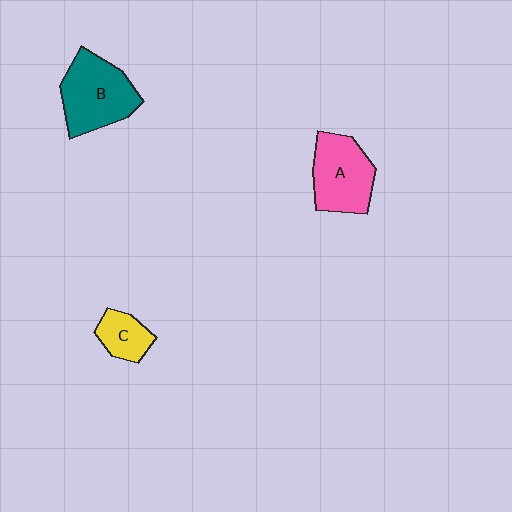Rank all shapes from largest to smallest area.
From largest to smallest: B (teal), A (pink), C (yellow).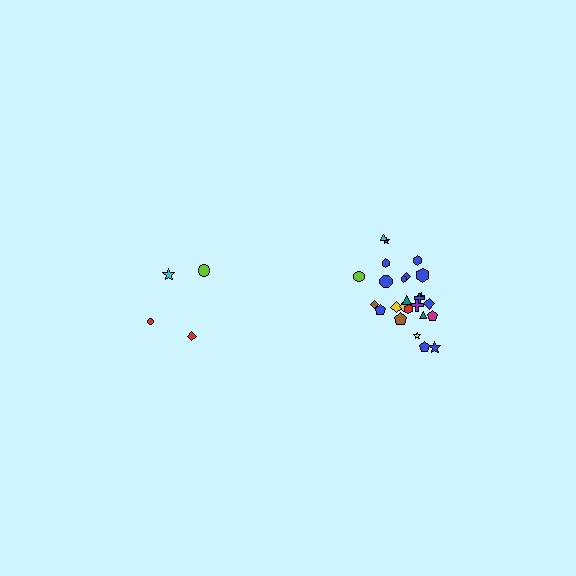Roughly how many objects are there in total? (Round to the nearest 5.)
Roughly 30 objects in total.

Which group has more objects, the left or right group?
The right group.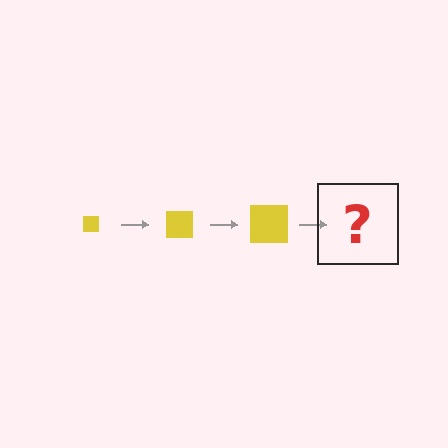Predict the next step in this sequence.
The next step is a yellow square, larger than the previous one.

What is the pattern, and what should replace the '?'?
The pattern is that the square gets progressively larger each step. The '?' should be a yellow square, larger than the previous one.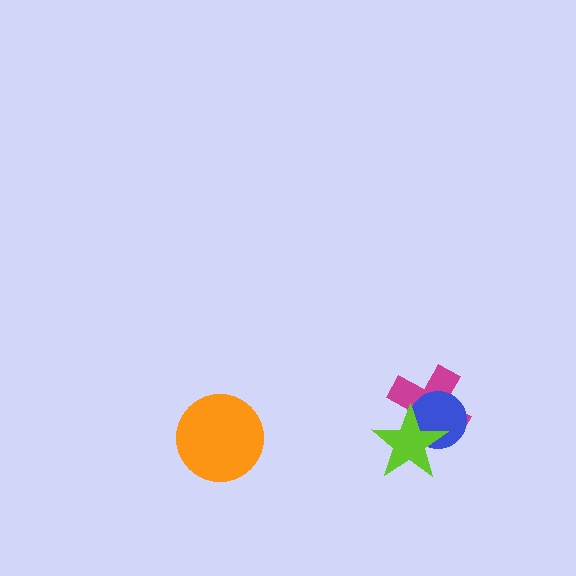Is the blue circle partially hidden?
Yes, it is partially covered by another shape.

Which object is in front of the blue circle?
The lime star is in front of the blue circle.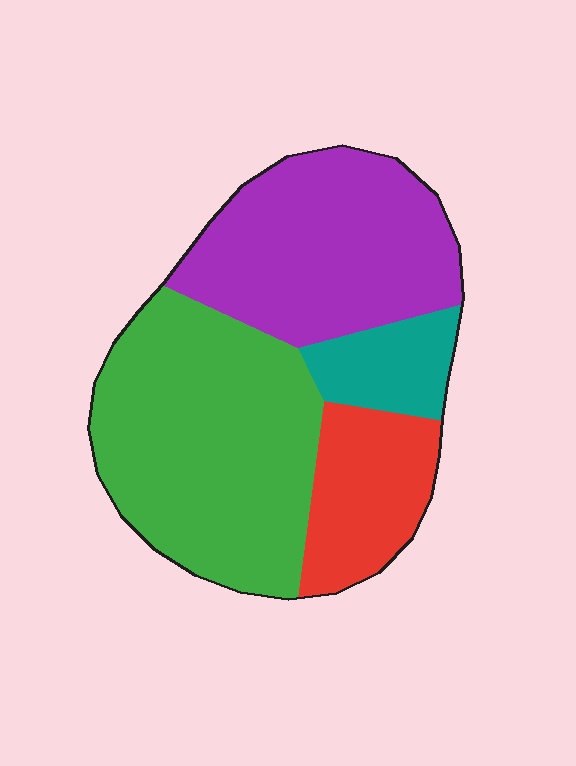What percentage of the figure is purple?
Purple covers 33% of the figure.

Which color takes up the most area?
Green, at roughly 40%.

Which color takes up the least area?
Teal, at roughly 10%.